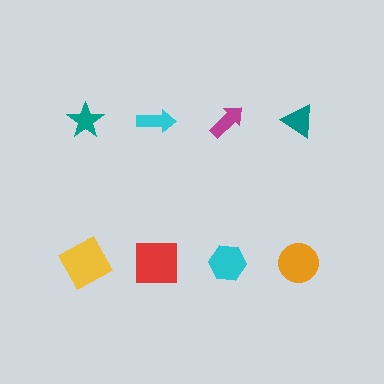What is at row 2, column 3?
A cyan hexagon.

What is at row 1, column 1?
A teal star.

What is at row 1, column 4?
A teal triangle.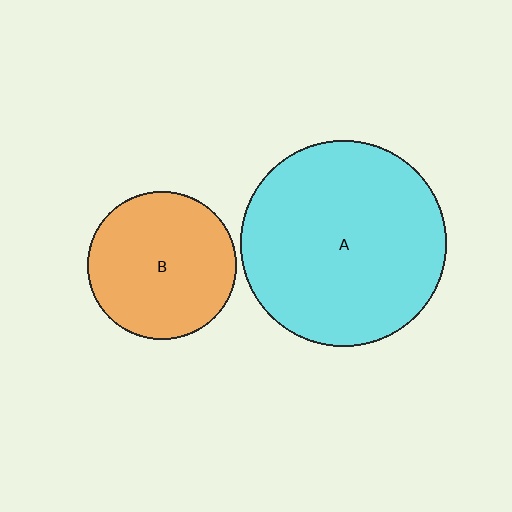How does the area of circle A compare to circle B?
Approximately 1.9 times.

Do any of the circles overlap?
No, none of the circles overlap.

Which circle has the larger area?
Circle A (cyan).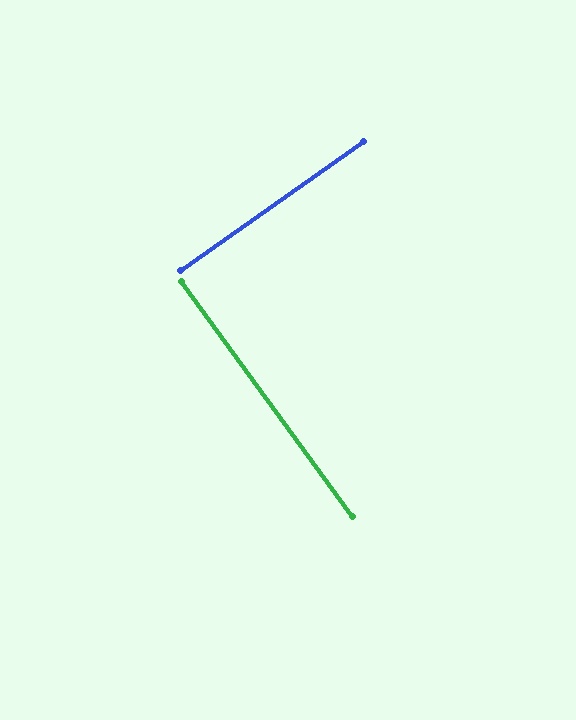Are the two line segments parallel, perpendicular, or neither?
Perpendicular — they meet at approximately 89°.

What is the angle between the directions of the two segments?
Approximately 89 degrees.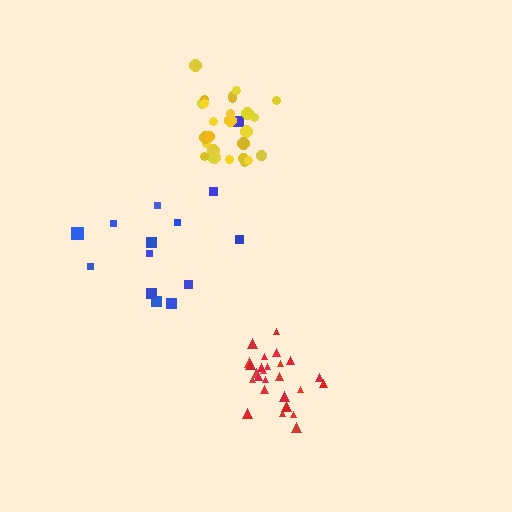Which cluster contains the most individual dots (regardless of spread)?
Red (29).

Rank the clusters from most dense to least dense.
red, yellow, blue.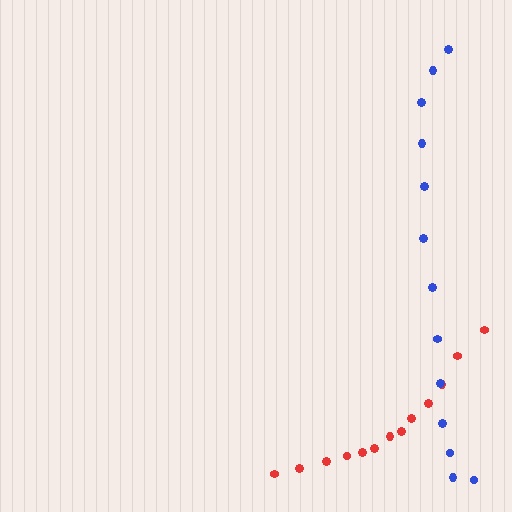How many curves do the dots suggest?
There are 2 distinct paths.